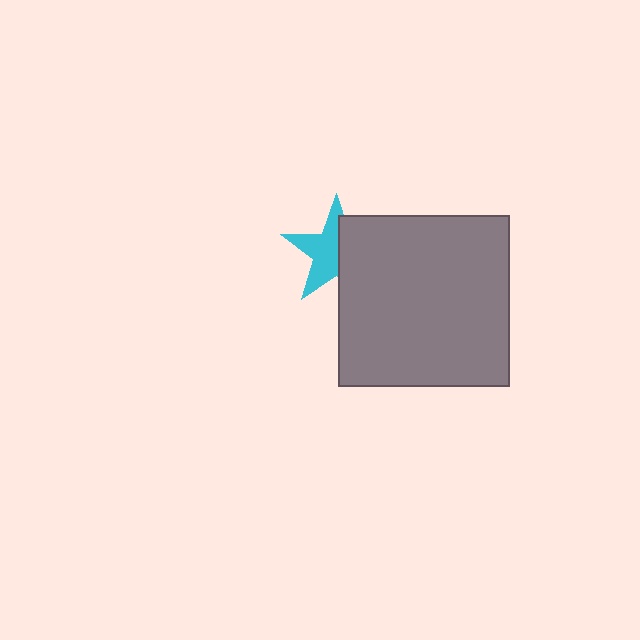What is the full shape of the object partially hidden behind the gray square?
The partially hidden object is a cyan star.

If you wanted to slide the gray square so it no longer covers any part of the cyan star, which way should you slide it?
Slide it right — that is the most direct way to separate the two shapes.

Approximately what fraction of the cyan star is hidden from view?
Roughly 45% of the cyan star is hidden behind the gray square.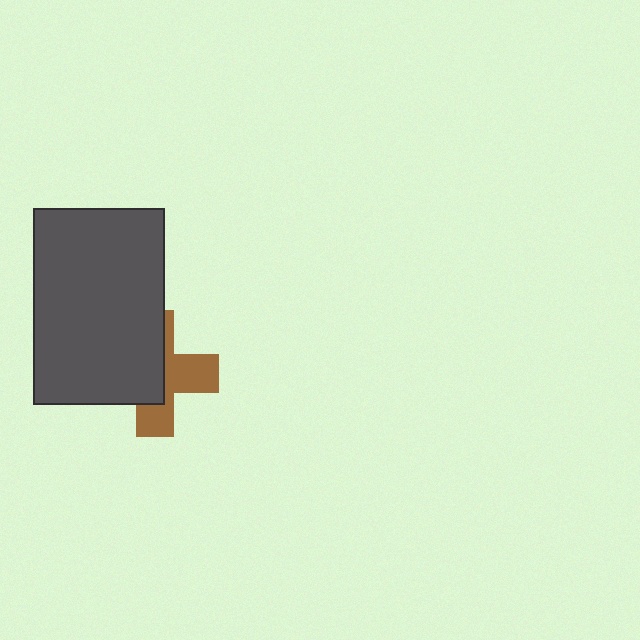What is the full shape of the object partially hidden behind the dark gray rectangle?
The partially hidden object is a brown cross.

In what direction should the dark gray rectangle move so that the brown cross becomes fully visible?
The dark gray rectangle should move left. That is the shortest direction to clear the overlap and leave the brown cross fully visible.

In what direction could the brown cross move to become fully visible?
The brown cross could move right. That would shift it out from behind the dark gray rectangle entirely.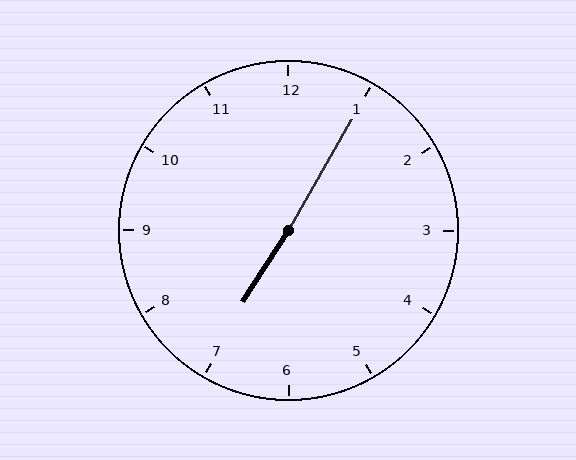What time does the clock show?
7:05.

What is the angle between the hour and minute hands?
Approximately 178 degrees.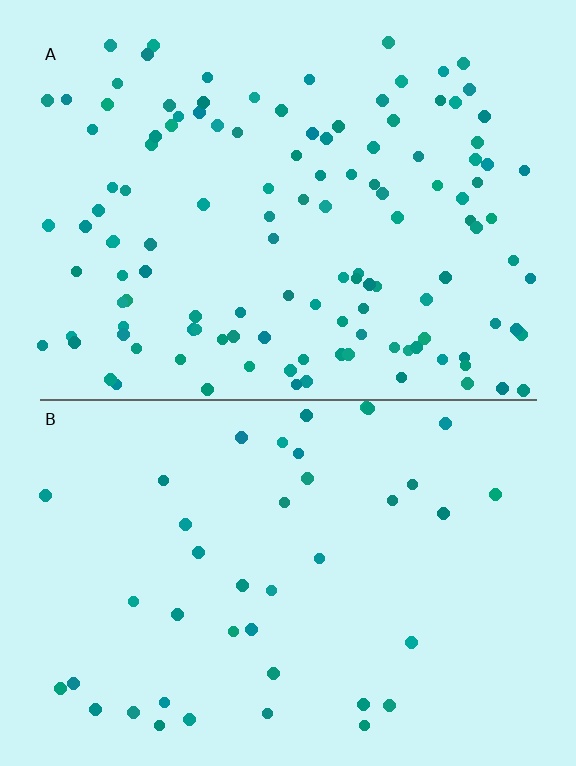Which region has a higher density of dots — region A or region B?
A (the top).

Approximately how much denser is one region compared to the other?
Approximately 3.0× — region A over region B.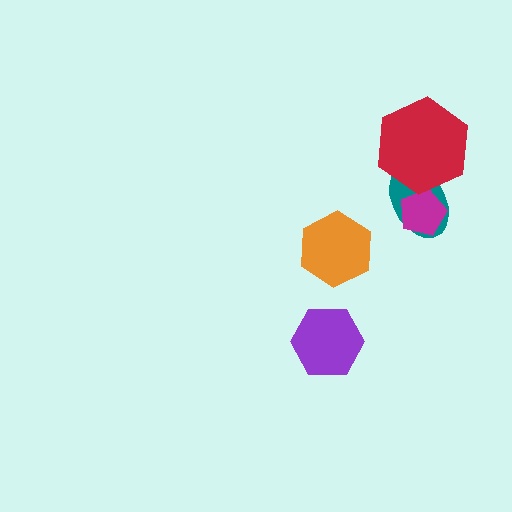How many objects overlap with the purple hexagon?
0 objects overlap with the purple hexagon.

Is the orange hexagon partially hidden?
No, no other shape covers it.